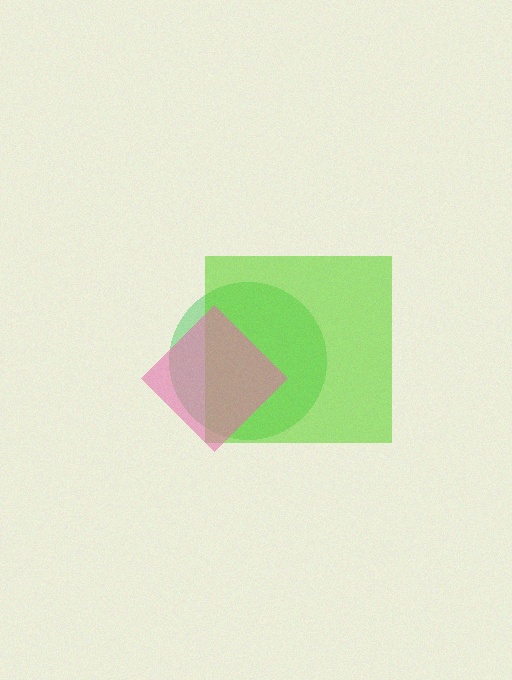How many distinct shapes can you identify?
There are 3 distinct shapes: a green circle, a lime square, a pink diamond.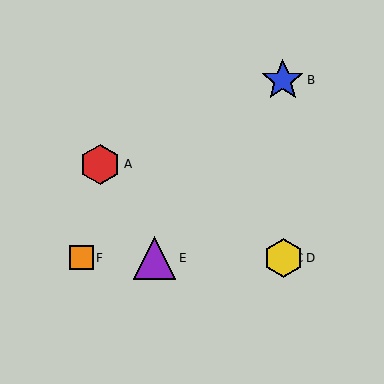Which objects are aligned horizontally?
Objects C, D, E, F are aligned horizontally.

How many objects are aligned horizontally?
4 objects (C, D, E, F) are aligned horizontally.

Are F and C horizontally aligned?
Yes, both are at y≈258.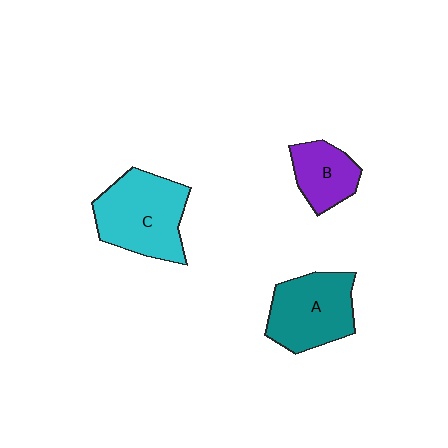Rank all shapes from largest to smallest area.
From largest to smallest: C (cyan), A (teal), B (purple).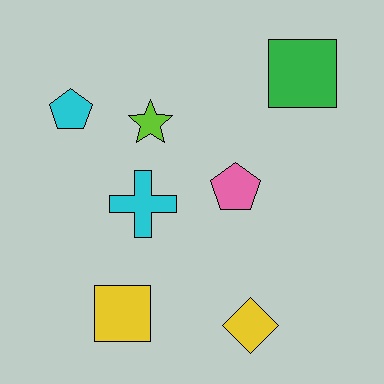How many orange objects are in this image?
There are no orange objects.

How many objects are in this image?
There are 7 objects.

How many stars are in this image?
There is 1 star.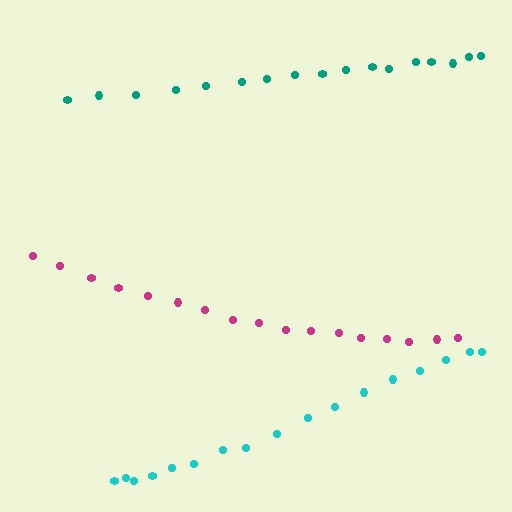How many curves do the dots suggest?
There are 3 distinct paths.